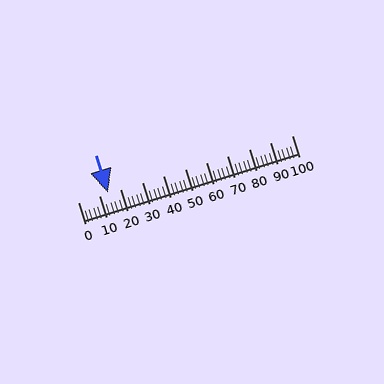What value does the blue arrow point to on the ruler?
The blue arrow points to approximately 14.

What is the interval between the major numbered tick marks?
The major tick marks are spaced 10 units apart.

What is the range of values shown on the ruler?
The ruler shows values from 0 to 100.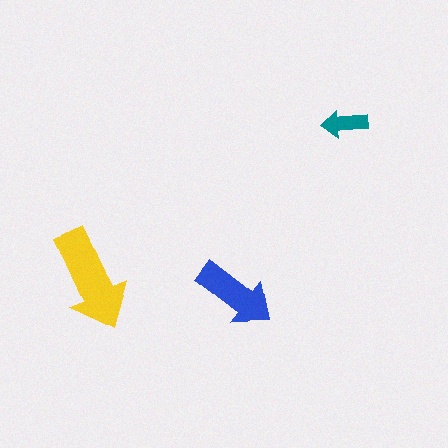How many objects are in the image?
There are 3 objects in the image.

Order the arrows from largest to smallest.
the yellow one, the blue one, the teal one.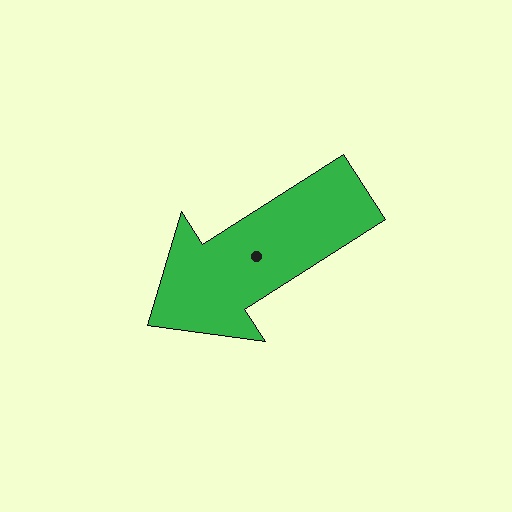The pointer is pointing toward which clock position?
Roughly 8 o'clock.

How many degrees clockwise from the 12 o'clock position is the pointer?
Approximately 237 degrees.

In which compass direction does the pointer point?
Southwest.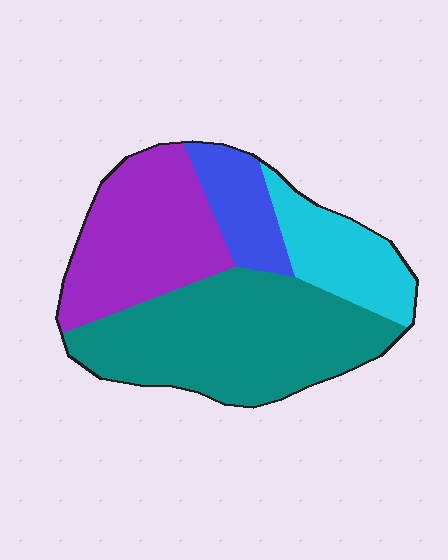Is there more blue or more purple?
Purple.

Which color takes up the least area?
Blue, at roughly 10%.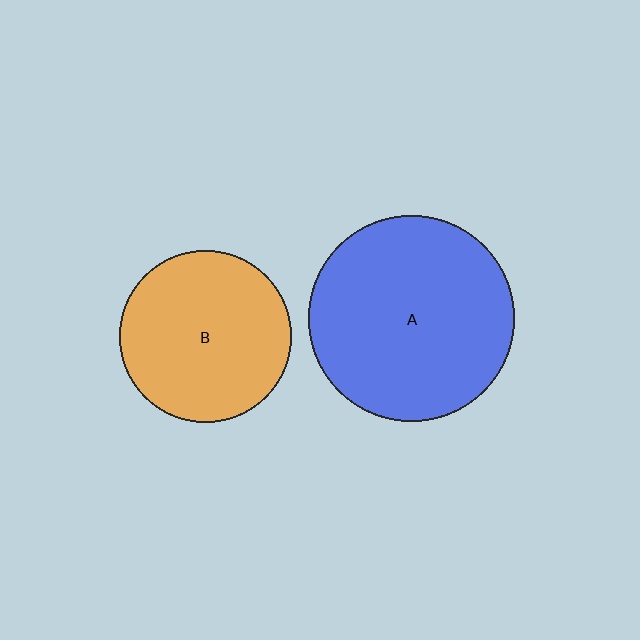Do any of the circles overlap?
No, none of the circles overlap.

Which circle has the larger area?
Circle A (blue).